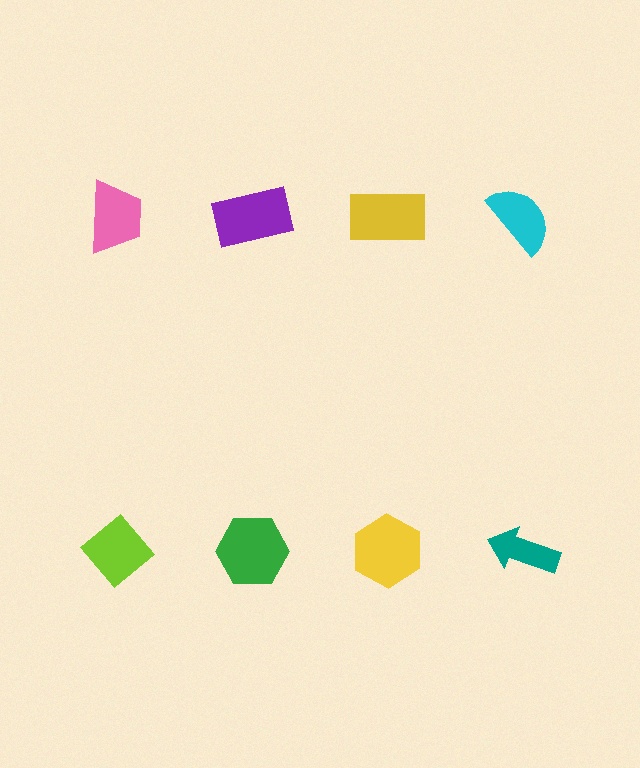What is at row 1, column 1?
A pink trapezoid.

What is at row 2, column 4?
A teal arrow.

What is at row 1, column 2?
A purple rectangle.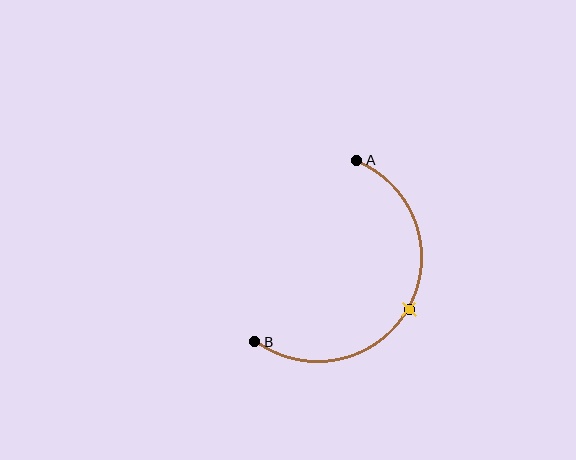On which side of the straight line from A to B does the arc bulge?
The arc bulges to the right of the straight line connecting A and B.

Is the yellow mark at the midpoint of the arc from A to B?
Yes. The yellow mark lies on the arc at equal arc-length from both A and B — it is the arc midpoint.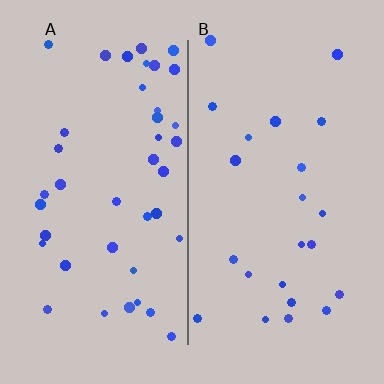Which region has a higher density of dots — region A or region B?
A (the left).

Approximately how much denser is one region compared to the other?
Approximately 1.8× — region A over region B.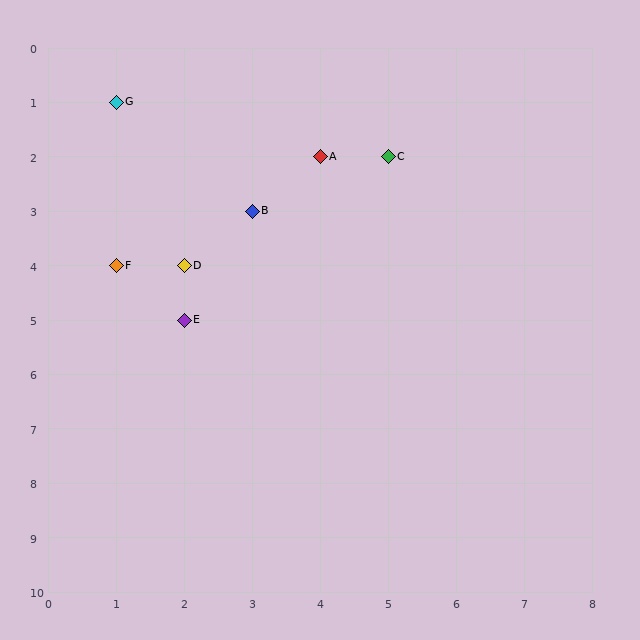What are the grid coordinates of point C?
Point C is at grid coordinates (5, 2).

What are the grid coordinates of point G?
Point G is at grid coordinates (1, 1).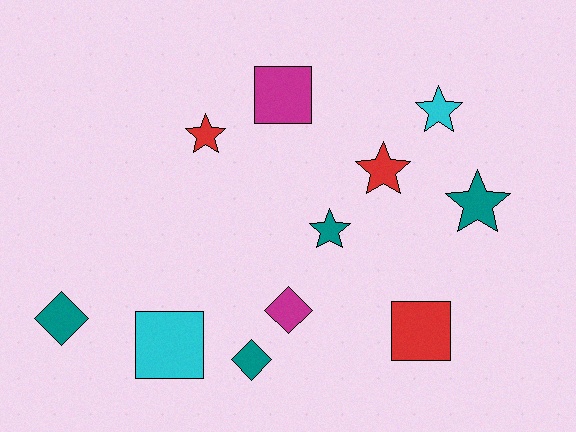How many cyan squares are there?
There is 1 cyan square.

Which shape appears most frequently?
Star, with 5 objects.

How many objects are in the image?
There are 11 objects.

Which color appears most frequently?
Teal, with 4 objects.